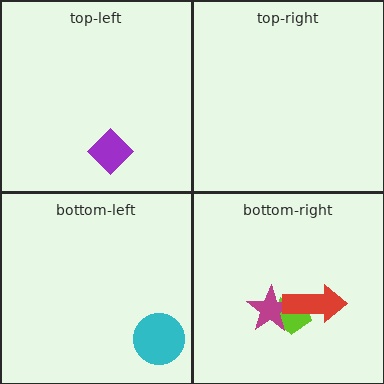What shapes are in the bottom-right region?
The lime pentagon, the magenta star, the red arrow.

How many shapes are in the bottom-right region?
3.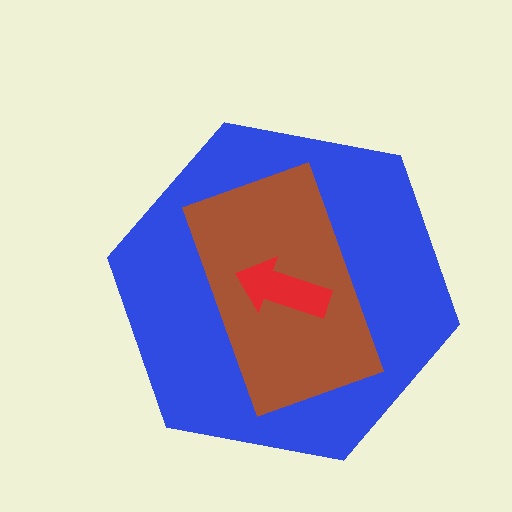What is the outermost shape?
The blue hexagon.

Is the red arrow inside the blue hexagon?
Yes.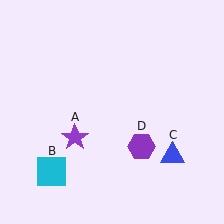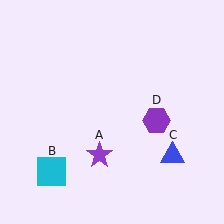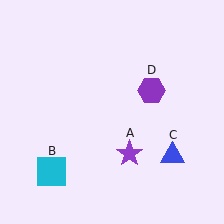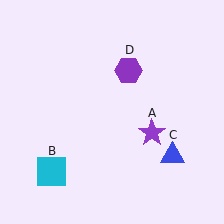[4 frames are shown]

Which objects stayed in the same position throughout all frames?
Cyan square (object B) and blue triangle (object C) remained stationary.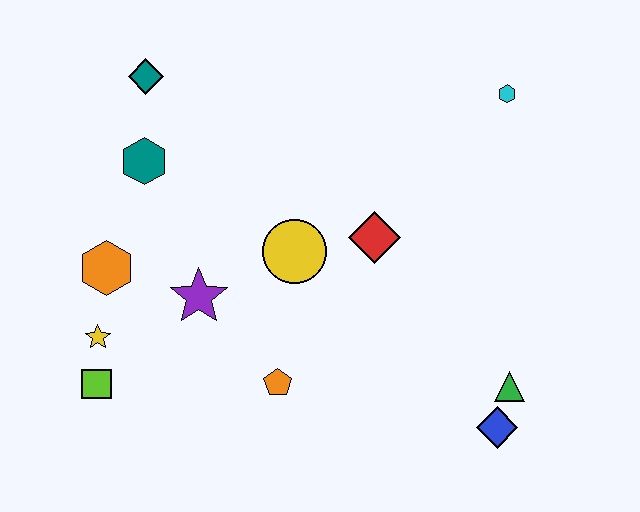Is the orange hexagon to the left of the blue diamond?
Yes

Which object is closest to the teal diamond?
The teal hexagon is closest to the teal diamond.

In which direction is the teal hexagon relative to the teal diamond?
The teal hexagon is below the teal diamond.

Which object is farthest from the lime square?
The cyan hexagon is farthest from the lime square.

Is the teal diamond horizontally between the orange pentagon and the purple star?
No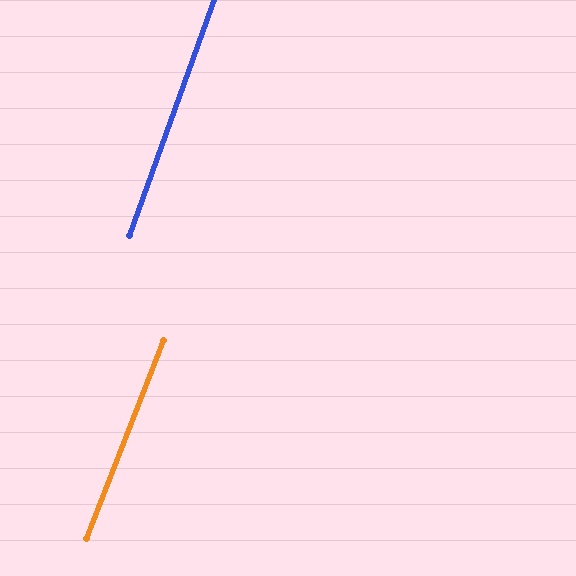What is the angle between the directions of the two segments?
Approximately 2 degrees.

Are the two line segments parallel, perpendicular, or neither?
Parallel — their directions differ by only 1.7°.